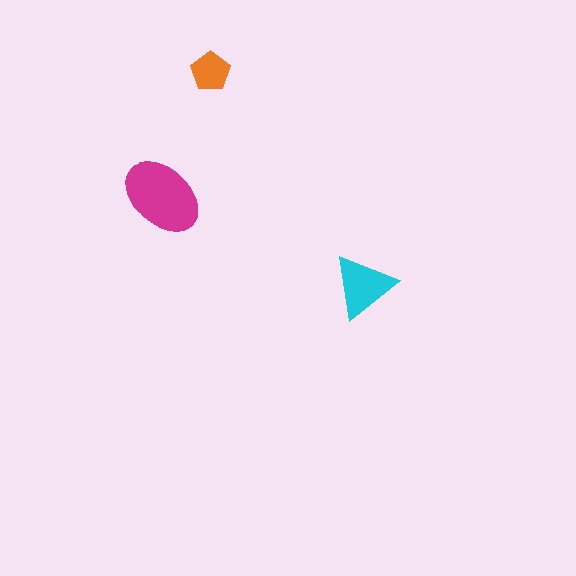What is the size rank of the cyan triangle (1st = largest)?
2nd.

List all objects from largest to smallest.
The magenta ellipse, the cyan triangle, the orange pentagon.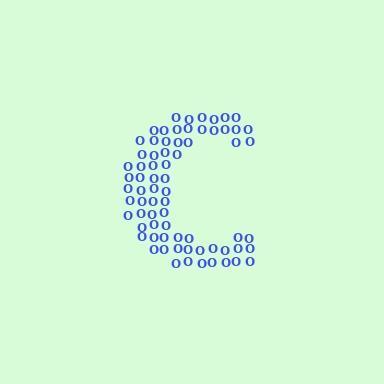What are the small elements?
The small elements are letter O's.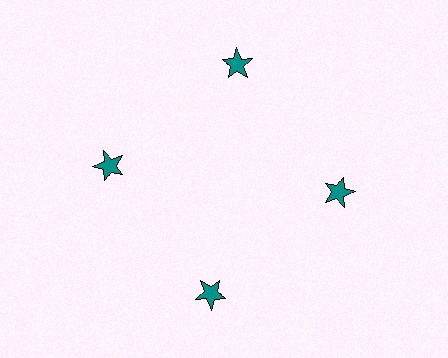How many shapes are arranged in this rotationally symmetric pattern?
There are 4 shapes, arranged in 4 groups of 1.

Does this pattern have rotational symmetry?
Yes, this pattern has 4-fold rotational symmetry. It looks the same after rotating 90 degrees around the center.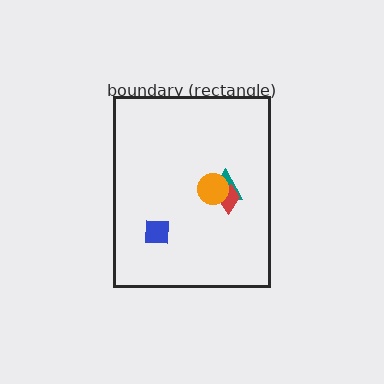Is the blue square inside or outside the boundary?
Inside.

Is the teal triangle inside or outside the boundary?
Inside.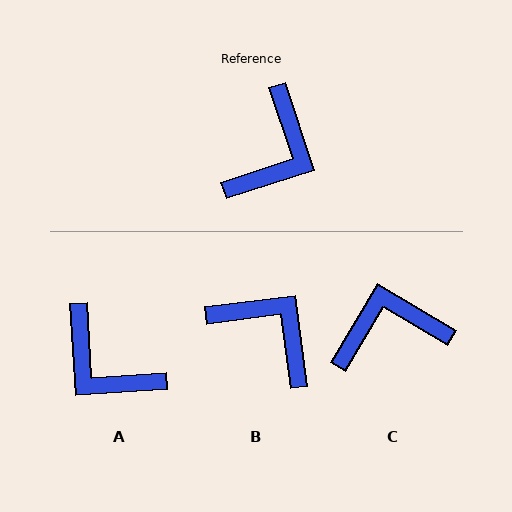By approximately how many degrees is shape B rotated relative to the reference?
Approximately 79 degrees counter-clockwise.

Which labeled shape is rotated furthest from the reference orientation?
C, about 131 degrees away.